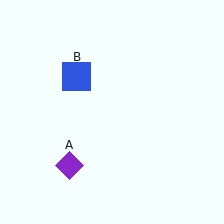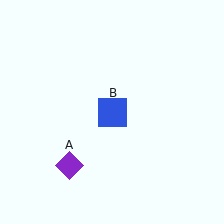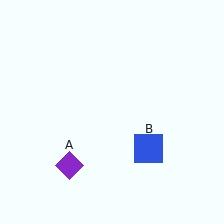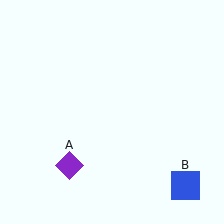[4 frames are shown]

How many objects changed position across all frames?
1 object changed position: blue square (object B).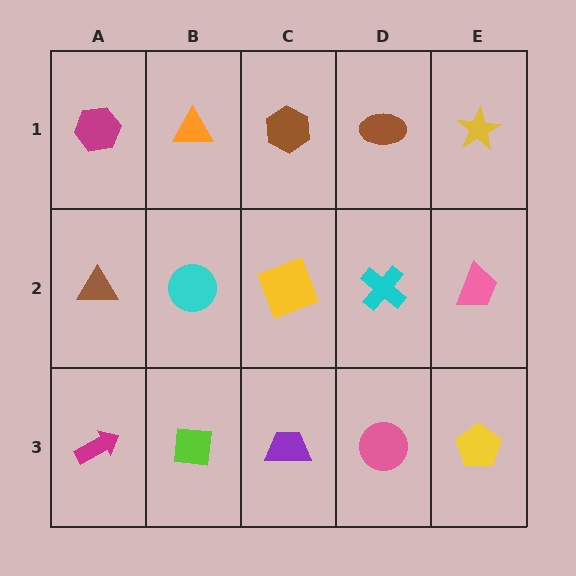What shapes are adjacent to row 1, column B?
A cyan circle (row 2, column B), a magenta hexagon (row 1, column A), a brown hexagon (row 1, column C).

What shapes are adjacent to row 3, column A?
A brown triangle (row 2, column A), a lime square (row 3, column B).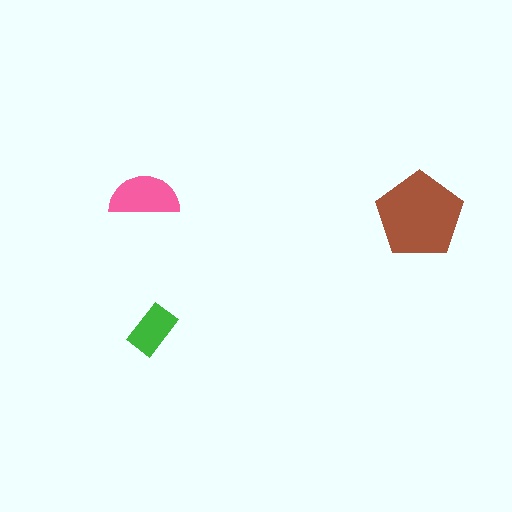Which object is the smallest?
The green rectangle.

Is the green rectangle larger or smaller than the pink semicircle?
Smaller.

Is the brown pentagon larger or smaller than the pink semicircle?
Larger.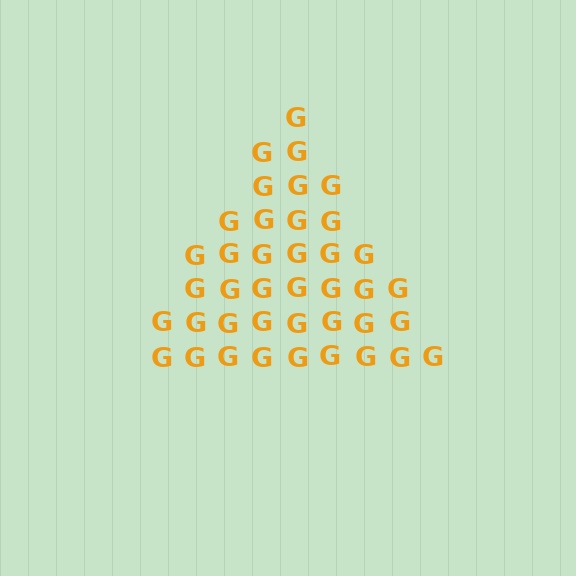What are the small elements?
The small elements are letter G's.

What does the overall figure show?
The overall figure shows a triangle.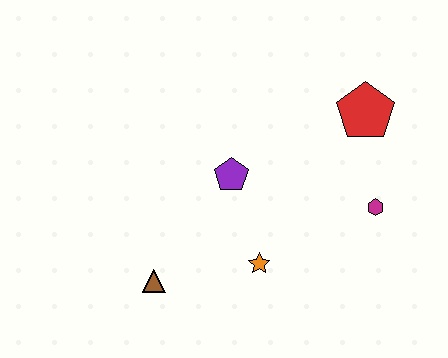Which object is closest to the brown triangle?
The orange star is closest to the brown triangle.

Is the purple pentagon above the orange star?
Yes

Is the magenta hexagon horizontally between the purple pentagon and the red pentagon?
No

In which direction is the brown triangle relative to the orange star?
The brown triangle is to the left of the orange star.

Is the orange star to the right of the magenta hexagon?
No